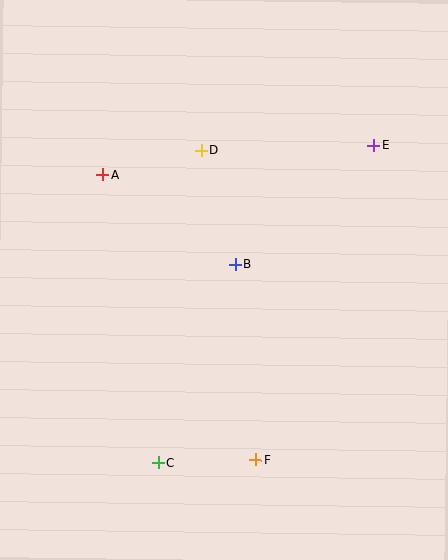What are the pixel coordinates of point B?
Point B is at (235, 265).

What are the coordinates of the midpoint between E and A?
The midpoint between E and A is at (238, 160).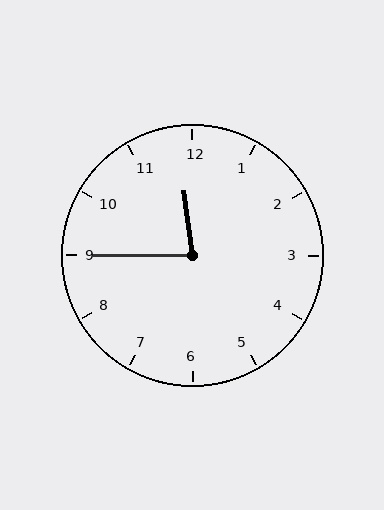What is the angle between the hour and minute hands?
Approximately 82 degrees.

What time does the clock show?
11:45.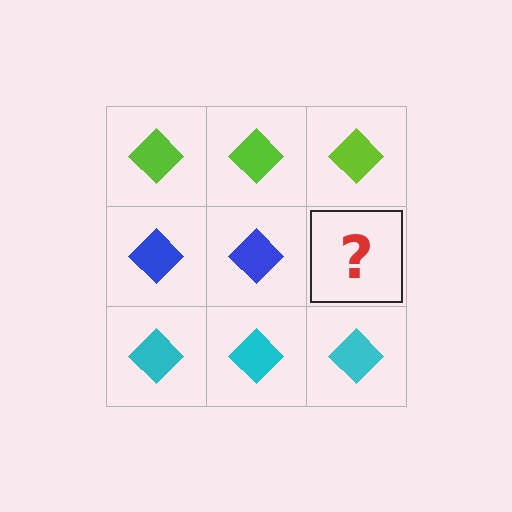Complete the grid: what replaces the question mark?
The question mark should be replaced with a blue diamond.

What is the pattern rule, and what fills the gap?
The rule is that each row has a consistent color. The gap should be filled with a blue diamond.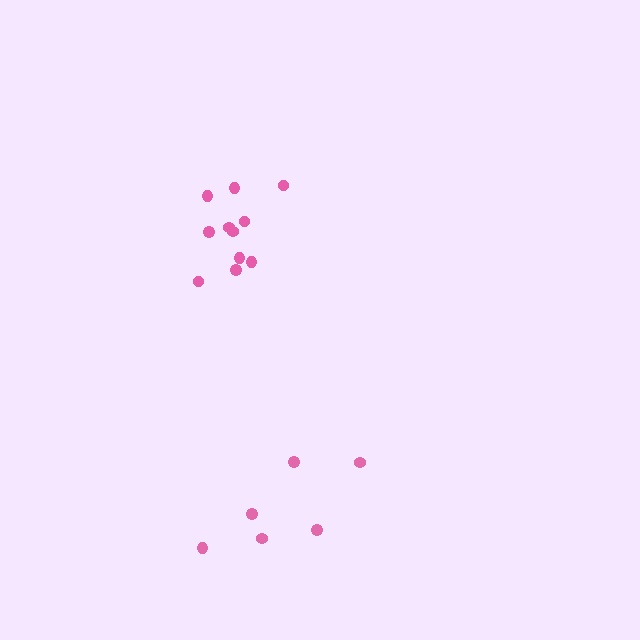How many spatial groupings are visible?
There are 2 spatial groupings.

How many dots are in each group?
Group 1: 11 dots, Group 2: 6 dots (17 total).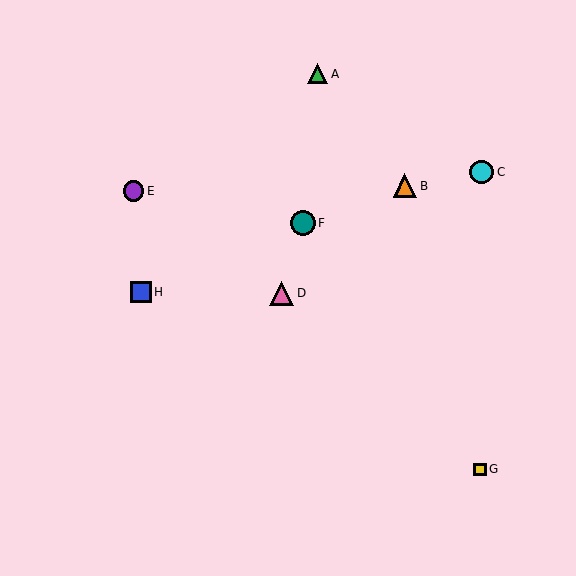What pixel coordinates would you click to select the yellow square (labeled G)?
Click at (480, 469) to select the yellow square G.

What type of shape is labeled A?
Shape A is a green triangle.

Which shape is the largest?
The pink triangle (labeled D) is the largest.